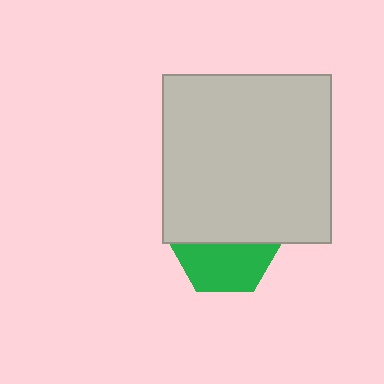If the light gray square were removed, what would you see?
You would see the complete green hexagon.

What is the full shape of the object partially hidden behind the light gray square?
The partially hidden object is a green hexagon.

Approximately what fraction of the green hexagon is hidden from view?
Roughly 52% of the green hexagon is hidden behind the light gray square.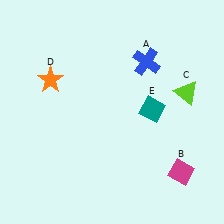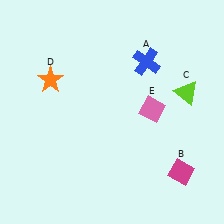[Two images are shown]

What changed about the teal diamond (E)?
In Image 1, E is teal. In Image 2, it changed to pink.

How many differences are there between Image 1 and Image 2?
There is 1 difference between the two images.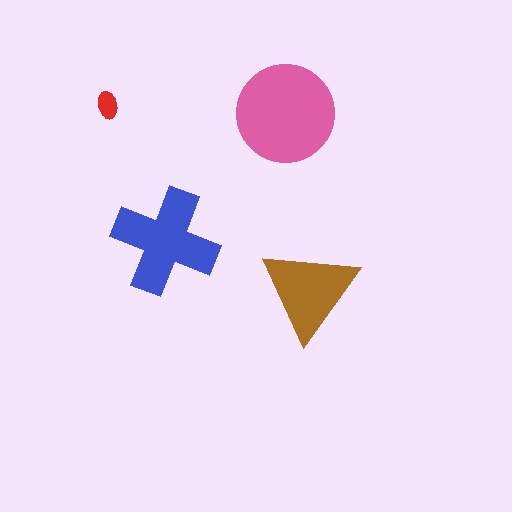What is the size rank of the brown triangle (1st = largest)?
3rd.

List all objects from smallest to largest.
The red ellipse, the brown triangle, the blue cross, the pink circle.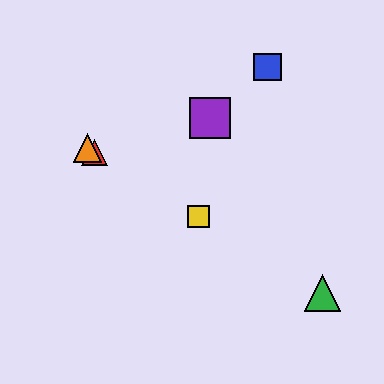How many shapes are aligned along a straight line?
4 shapes (the red triangle, the green triangle, the yellow square, the orange triangle) are aligned along a straight line.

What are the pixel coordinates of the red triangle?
The red triangle is at (95, 152).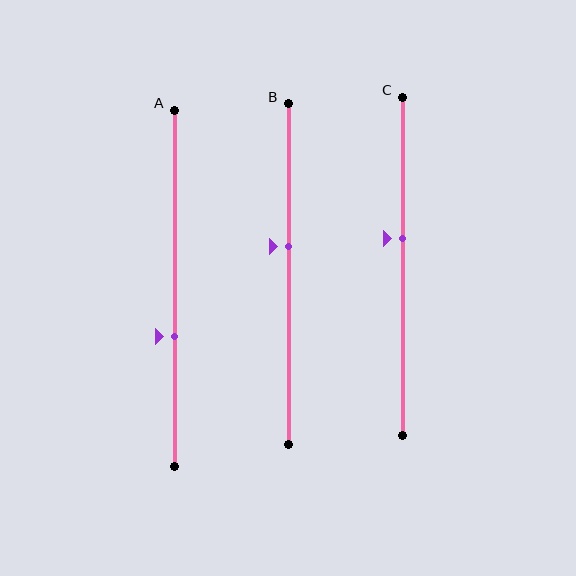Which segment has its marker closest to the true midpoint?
Segment B has its marker closest to the true midpoint.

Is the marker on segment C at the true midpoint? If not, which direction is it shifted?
No, the marker on segment C is shifted upward by about 8% of the segment length.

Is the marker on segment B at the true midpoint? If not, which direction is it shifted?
No, the marker on segment B is shifted upward by about 8% of the segment length.